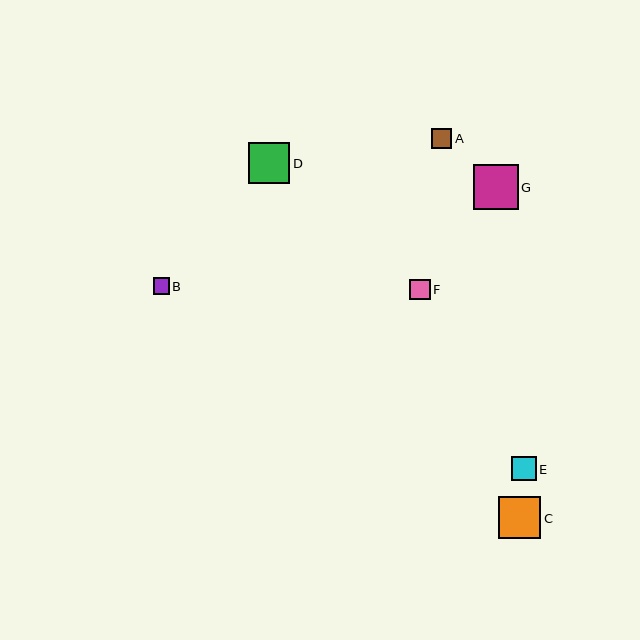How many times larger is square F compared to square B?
Square F is approximately 1.3 times the size of square B.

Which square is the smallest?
Square B is the smallest with a size of approximately 16 pixels.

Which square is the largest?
Square G is the largest with a size of approximately 45 pixels.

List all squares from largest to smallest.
From largest to smallest: G, C, D, E, F, A, B.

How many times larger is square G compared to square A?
Square G is approximately 2.2 times the size of square A.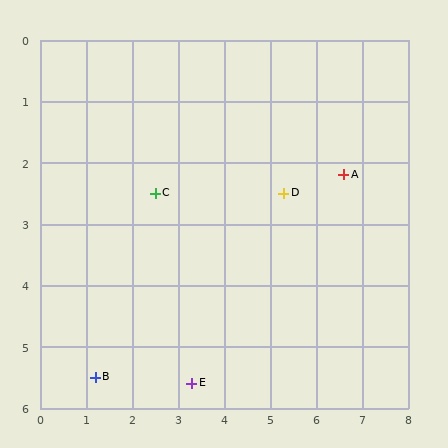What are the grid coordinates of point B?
Point B is at approximately (1.2, 5.5).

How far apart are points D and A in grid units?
Points D and A are about 1.3 grid units apart.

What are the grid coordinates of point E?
Point E is at approximately (3.3, 5.6).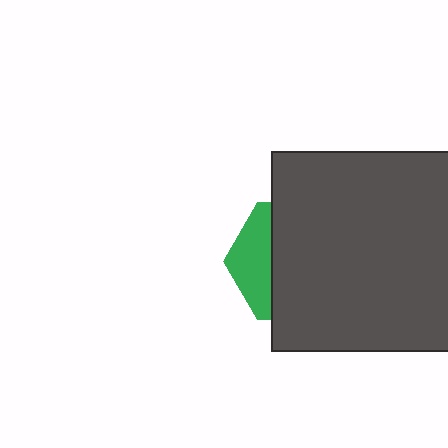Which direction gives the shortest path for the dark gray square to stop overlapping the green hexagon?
Moving right gives the shortest separation.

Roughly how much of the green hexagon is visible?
A small part of it is visible (roughly 31%).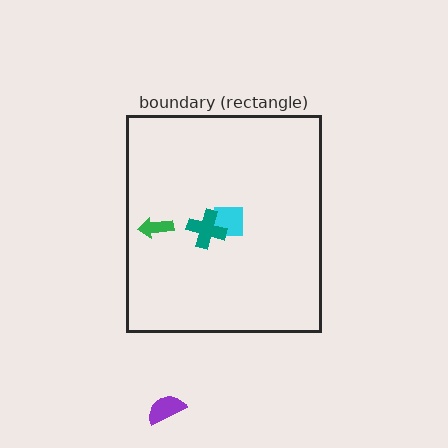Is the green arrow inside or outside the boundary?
Inside.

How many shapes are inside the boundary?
3 inside, 1 outside.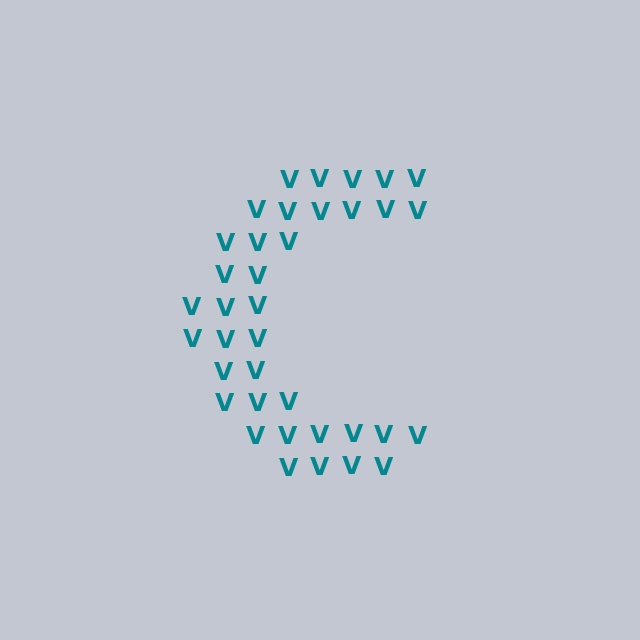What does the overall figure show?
The overall figure shows the letter C.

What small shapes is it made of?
It is made of small letter V's.